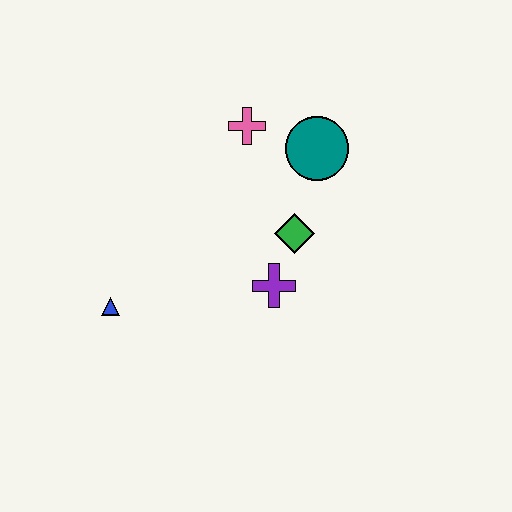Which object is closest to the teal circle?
The pink cross is closest to the teal circle.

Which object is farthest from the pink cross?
The blue triangle is farthest from the pink cross.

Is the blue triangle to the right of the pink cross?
No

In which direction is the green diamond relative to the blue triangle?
The green diamond is to the right of the blue triangle.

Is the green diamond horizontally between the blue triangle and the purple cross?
No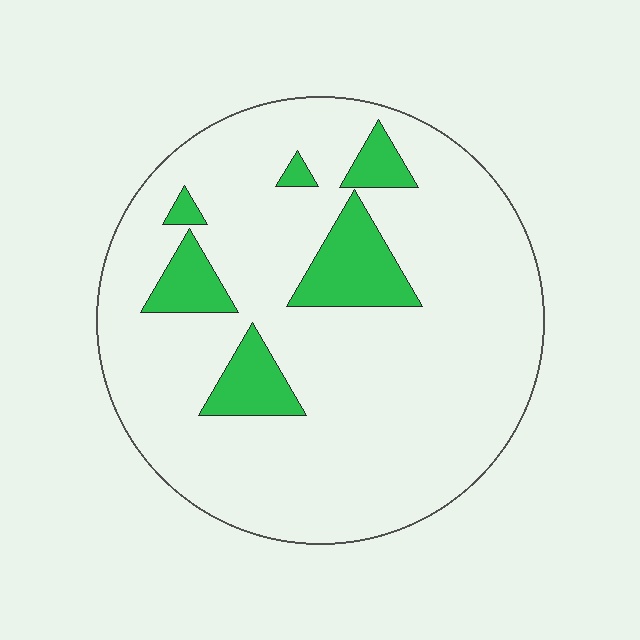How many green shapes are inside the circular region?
6.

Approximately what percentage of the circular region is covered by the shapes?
Approximately 15%.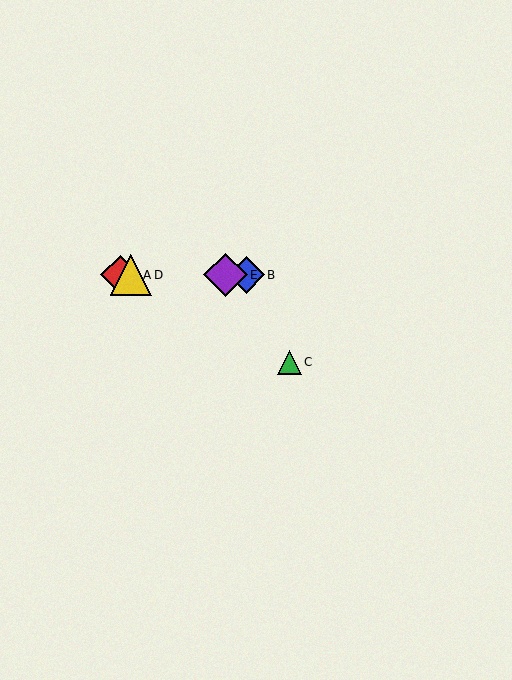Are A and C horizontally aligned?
No, A is at y≈275 and C is at y≈362.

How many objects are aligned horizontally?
4 objects (A, B, D, E) are aligned horizontally.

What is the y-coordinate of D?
Object D is at y≈275.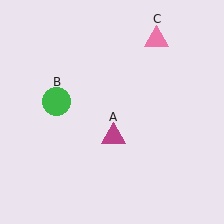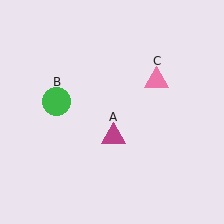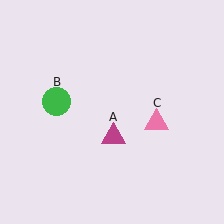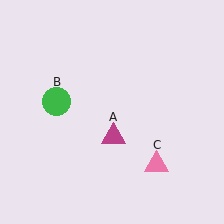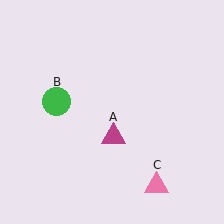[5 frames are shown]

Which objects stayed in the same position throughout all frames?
Magenta triangle (object A) and green circle (object B) remained stationary.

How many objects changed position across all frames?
1 object changed position: pink triangle (object C).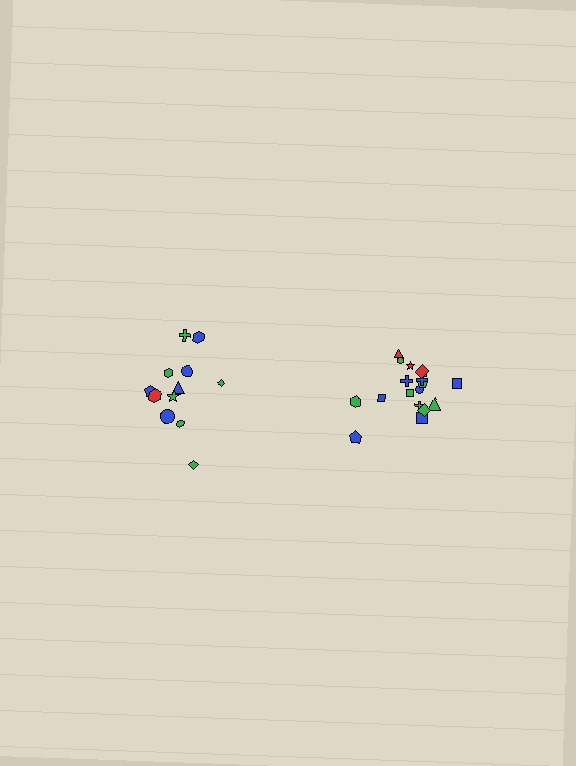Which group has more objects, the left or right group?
The right group.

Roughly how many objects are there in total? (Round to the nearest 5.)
Roughly 30 objects in total.